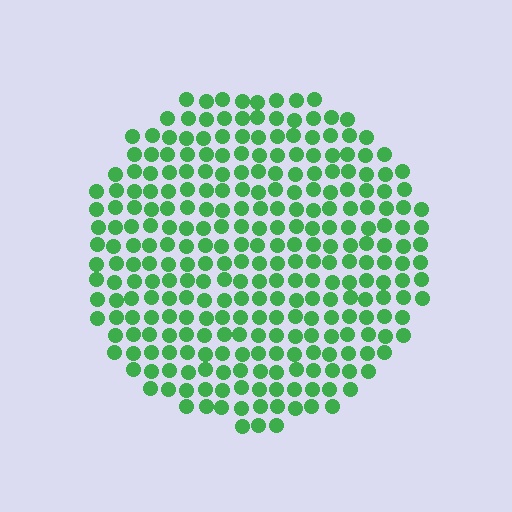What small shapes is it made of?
It is made of small circles.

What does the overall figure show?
The overall figure shows a circle.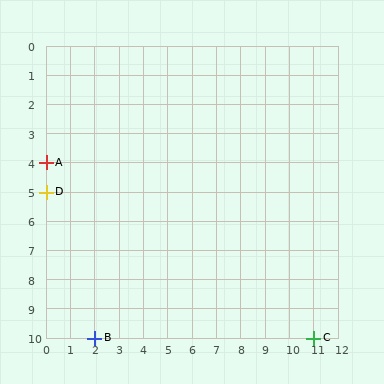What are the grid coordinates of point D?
Point D is at grid coordinates (0, 5).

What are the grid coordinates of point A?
Point A is at grid coordinates (0, 4).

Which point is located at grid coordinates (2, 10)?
Point B is at (2, 10).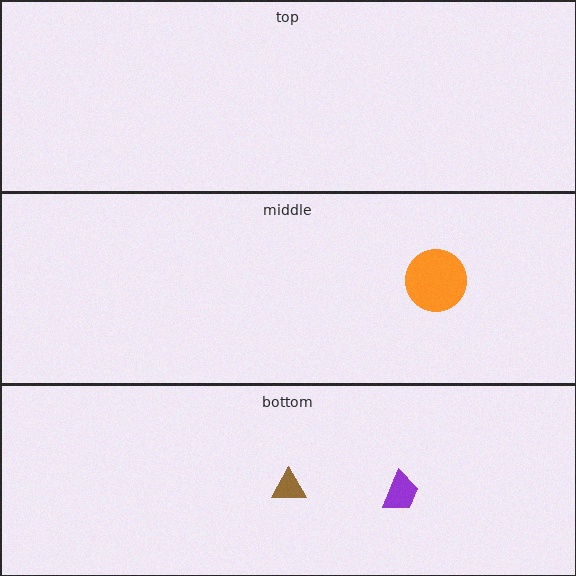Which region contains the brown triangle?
The bottom region.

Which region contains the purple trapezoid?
The bottom region.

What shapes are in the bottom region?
The brown triangle, the purple trapezoid.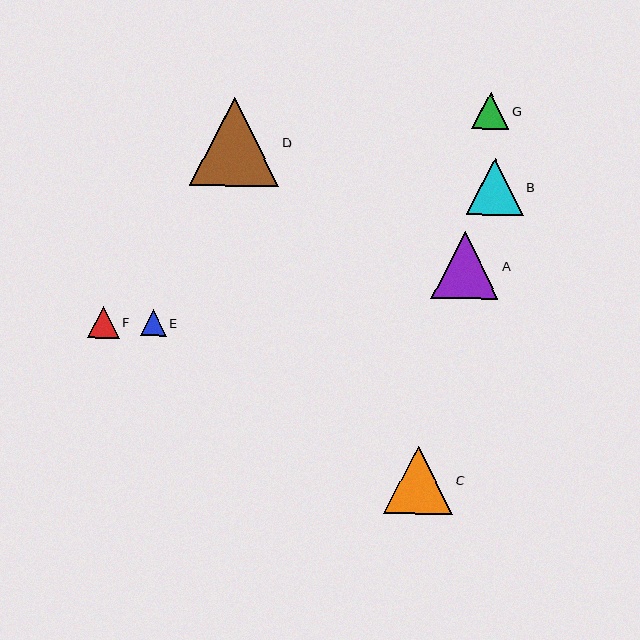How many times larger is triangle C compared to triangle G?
Triangle C is approximately 1.9 times the size of triangle G.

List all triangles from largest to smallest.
From largest to smallest: D, C, A, B, G, F, E.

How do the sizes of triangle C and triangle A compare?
Triangle C and triangle A are approximately the same size.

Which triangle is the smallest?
Triangle E is the smallest with a size of approximately 26 pixels.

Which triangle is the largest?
Triangle D is the largest with a size of approximately 89 pixels.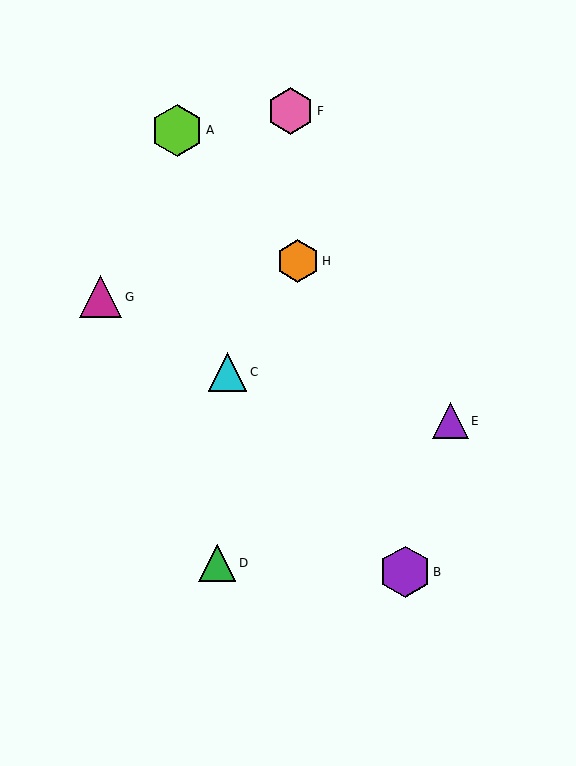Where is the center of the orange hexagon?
The center of the orange hexagon is at (298, 261).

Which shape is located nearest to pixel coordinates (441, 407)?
The purple triangle (labeled E) at (451, 421) is nearest to that location.